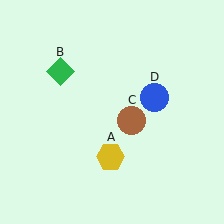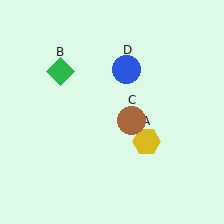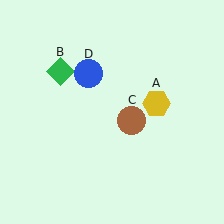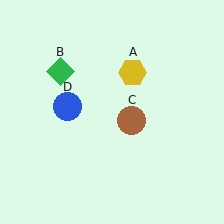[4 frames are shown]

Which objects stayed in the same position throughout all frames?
Green diamond (object B) and brown circle (object C) remained stationary.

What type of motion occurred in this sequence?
The yellow hexagon (object A), blue circle (object D) rotated counterclockwise around the center of the scene.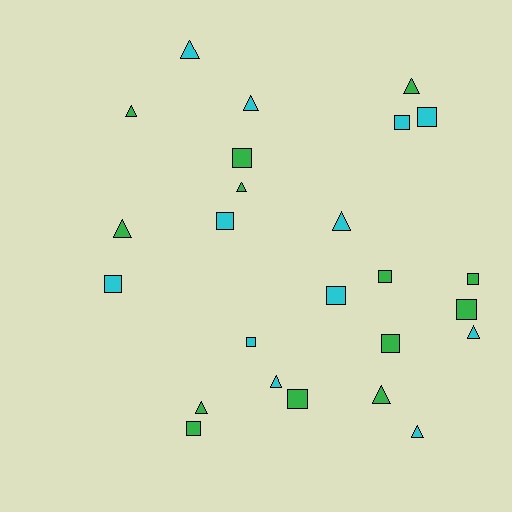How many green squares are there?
There are 7 green squares.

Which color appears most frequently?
Green, with 13 objects.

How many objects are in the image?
There are 25 objects.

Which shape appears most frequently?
Square, with 13 objects.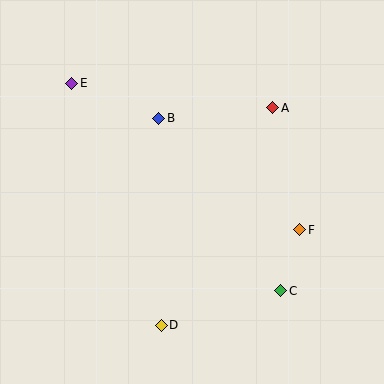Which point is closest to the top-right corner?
Point A is closest to the top-right corner.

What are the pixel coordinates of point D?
Point D is at (161, 325).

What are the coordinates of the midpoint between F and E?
The midpoint between F and E is at (186, 157).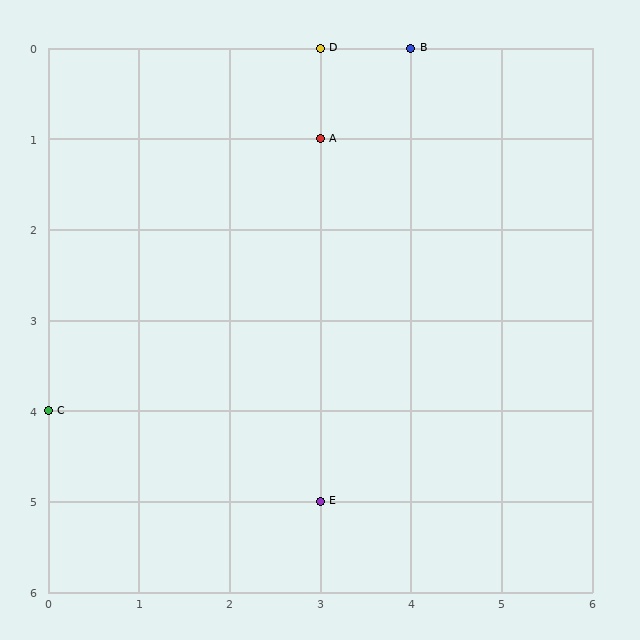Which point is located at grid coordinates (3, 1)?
Point A is at (3, 1).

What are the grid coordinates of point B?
Point B is at grid coordinates (4, 0).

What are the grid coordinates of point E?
Point E is at grid coordinates (3, 5).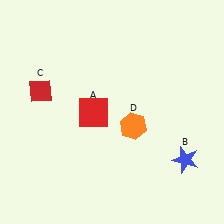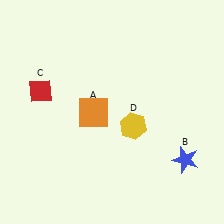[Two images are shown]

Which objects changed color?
A changed from red to orange. D changed from orange to yellow.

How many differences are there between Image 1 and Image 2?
There are 2 differences between the two images.